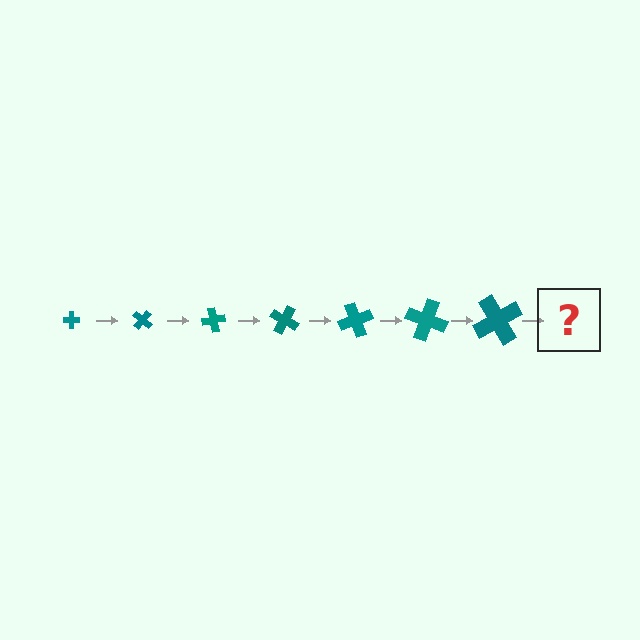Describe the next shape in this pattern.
It should be a cross, larger than the previous one and rotated 280 degrees from the start.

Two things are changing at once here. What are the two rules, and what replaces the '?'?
The two rules are that the cross grows larger each step and it rotates 40 degrees each step. The '?' should be a cross, larger than the previous one and rotated 280 degrees from the start.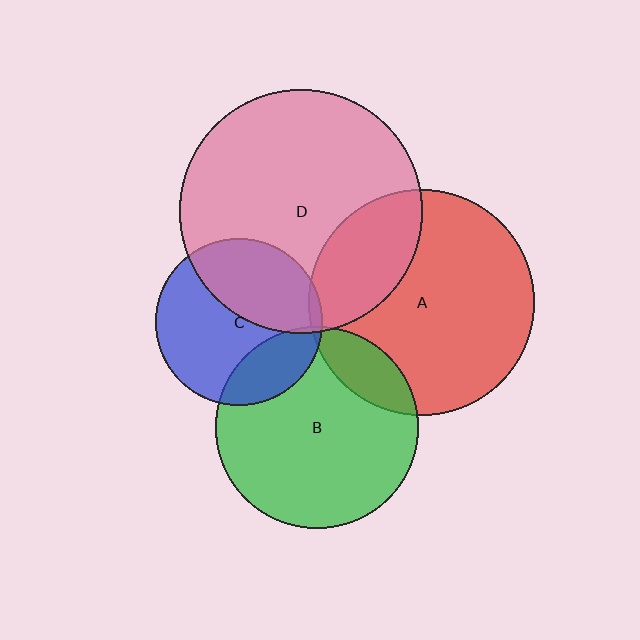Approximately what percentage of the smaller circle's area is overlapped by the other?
Approximately 40%.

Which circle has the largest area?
Circle D (pink).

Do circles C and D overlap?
Yes.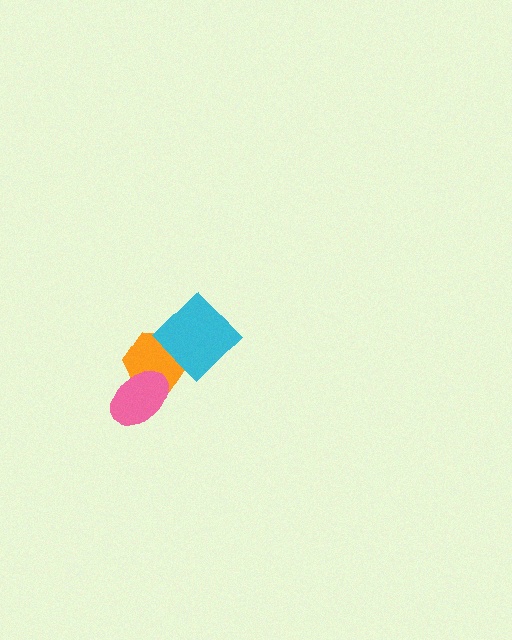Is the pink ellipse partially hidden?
No, no other shape covers it.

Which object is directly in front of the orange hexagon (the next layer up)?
The pink ellipse is directly in front of the orange hexagon.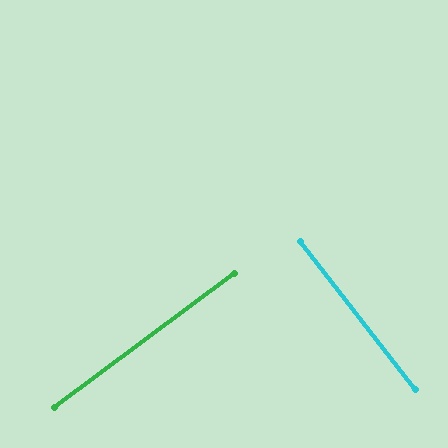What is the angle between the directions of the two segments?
Approximately 89 degrees.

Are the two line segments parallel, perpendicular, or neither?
Perpendicular — they meet at approximately 89°.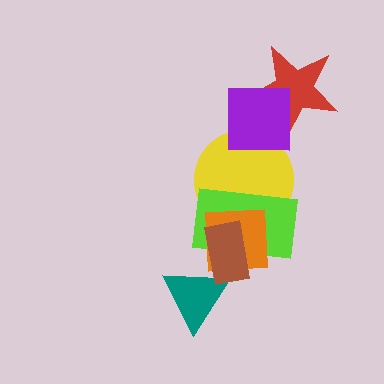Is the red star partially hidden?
Yes, it is partially covered by another shape.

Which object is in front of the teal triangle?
The brown rectangle is in front of the teal triangle.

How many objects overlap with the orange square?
4 objects overlap with the orange square.